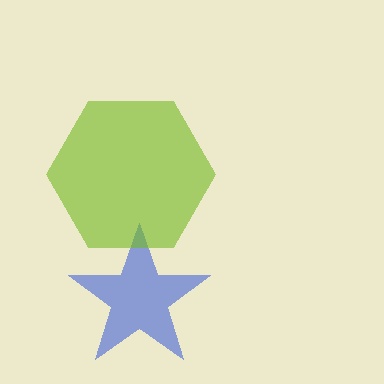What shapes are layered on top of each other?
The layered shapes are: a blue star, a lime hexagon.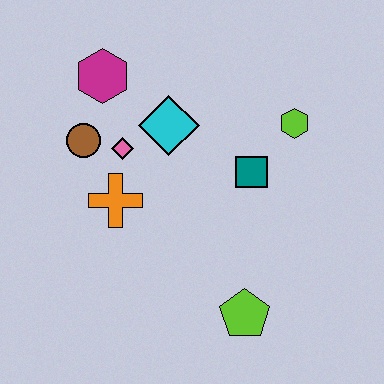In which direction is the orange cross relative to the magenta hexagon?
The orange cross is below the magenta hexagon.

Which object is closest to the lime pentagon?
The teal square is closest to the lime pentagon.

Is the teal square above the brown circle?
No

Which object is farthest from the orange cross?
The lime hexagon is farthest from the orange cross.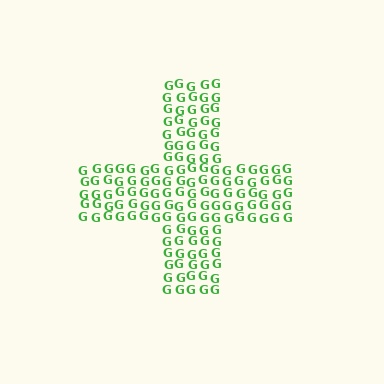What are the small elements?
The small elements are letter G's.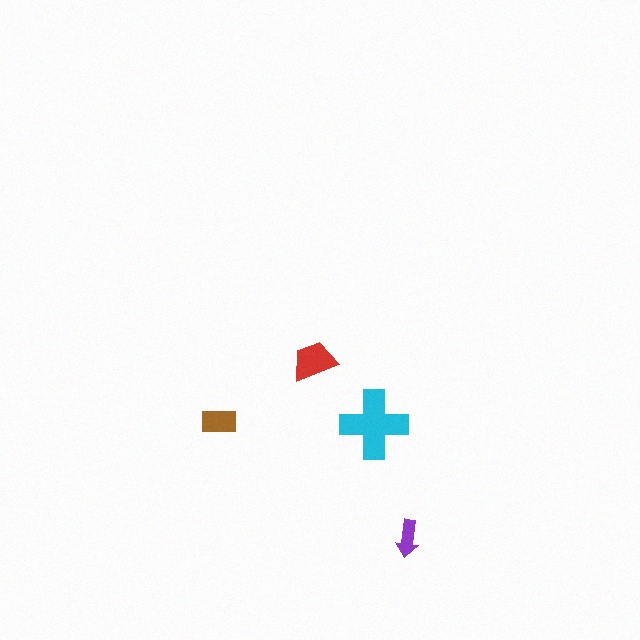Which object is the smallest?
The purple arrow.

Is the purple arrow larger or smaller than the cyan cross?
Smaller.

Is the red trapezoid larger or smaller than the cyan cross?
Smaller.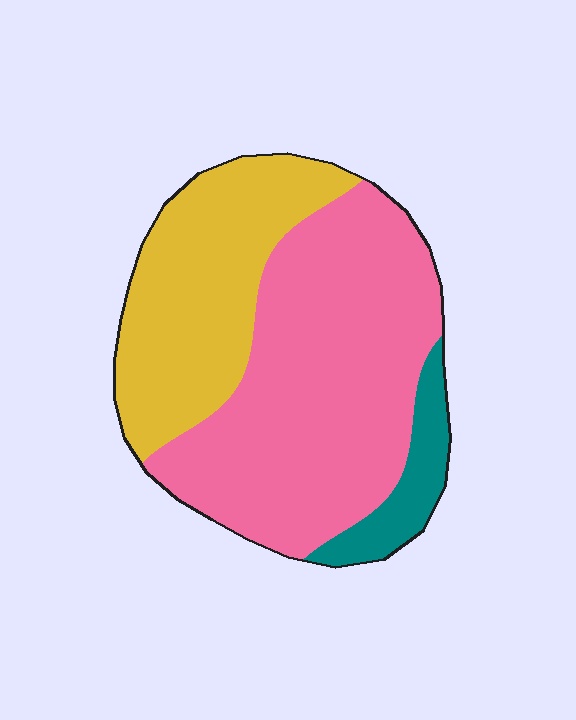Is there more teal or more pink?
Pink.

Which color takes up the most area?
Pink, at roughly 55%.